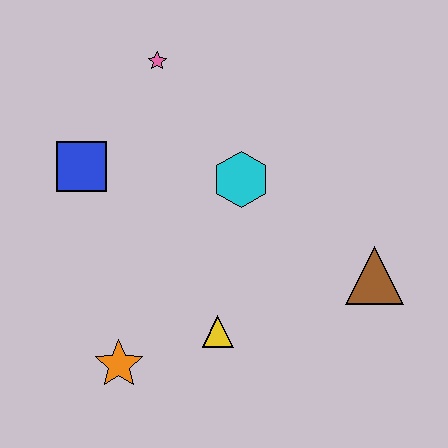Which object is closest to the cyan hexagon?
The pink star is closest to the cyan hexagon.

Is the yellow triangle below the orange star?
No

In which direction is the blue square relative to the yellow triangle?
The blue square is above the yellow triangle.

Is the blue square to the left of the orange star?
Yes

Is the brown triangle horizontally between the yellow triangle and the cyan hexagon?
No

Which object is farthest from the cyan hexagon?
The orange star is farthest from the cyan hexagon.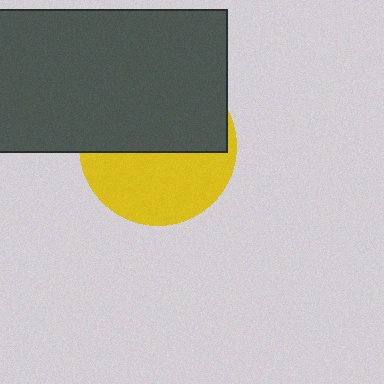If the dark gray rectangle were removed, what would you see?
You would see the complete yellow circle.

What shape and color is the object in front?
The object in front is a dark gray rectangle.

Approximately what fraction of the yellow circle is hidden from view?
Roughly 54% of the yellow circle is hidden behind the dark gray rectangle.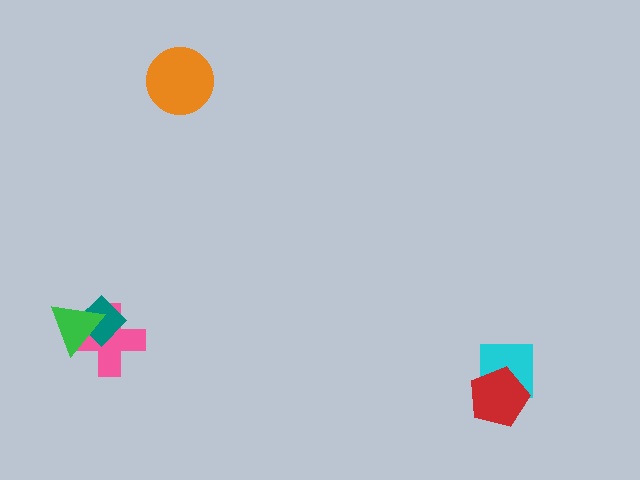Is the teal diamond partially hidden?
Yes, it is partially covered by another shape.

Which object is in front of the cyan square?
The red pentagon is in front of the cyan square.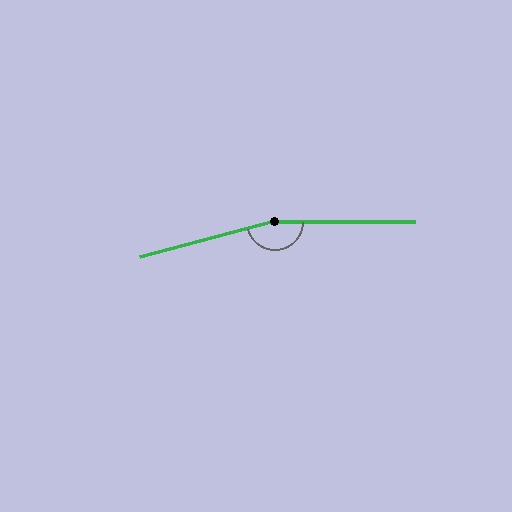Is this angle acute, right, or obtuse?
It is obtuse.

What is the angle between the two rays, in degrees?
Approximately 166 degrees.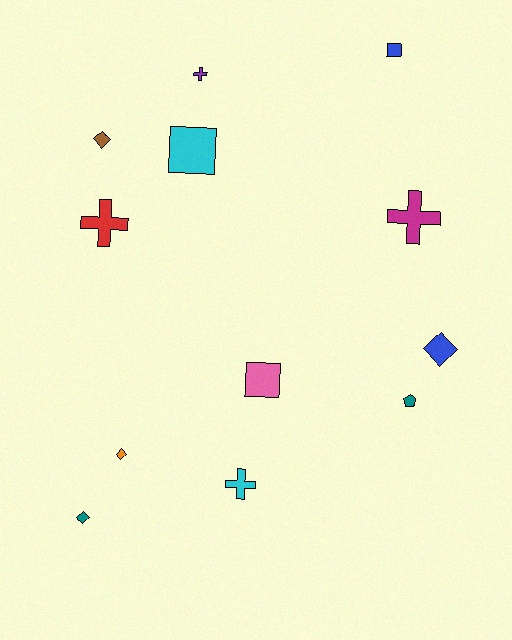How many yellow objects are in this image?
There are no yellow objects.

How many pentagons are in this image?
There is 1 pentagon.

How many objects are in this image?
There are 12 objects.